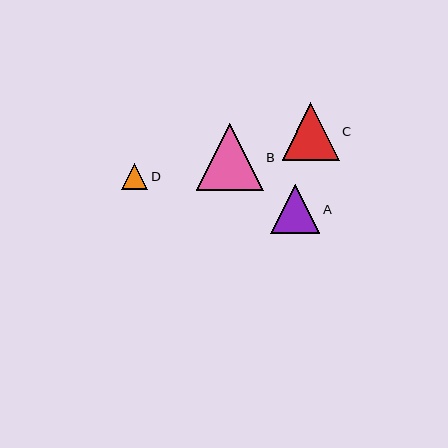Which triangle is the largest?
Triangle B is the largest with a size of approximately 67 pixels.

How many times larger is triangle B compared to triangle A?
Triangle B is approximately 1.4 times the size of triangle A.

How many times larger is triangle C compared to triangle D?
Triangle C is approximately 2.2 times the size of triangle D.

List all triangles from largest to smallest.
From largest to smallest: B, C, A, D.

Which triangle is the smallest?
Triangle D is the smallest with a size of approximately 26 pixels.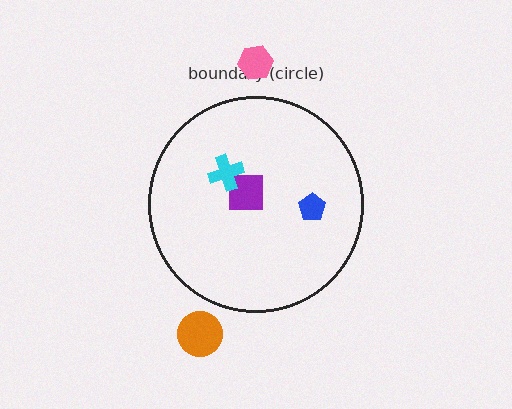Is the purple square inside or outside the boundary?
Inside.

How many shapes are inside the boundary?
3 inside, 2 outside.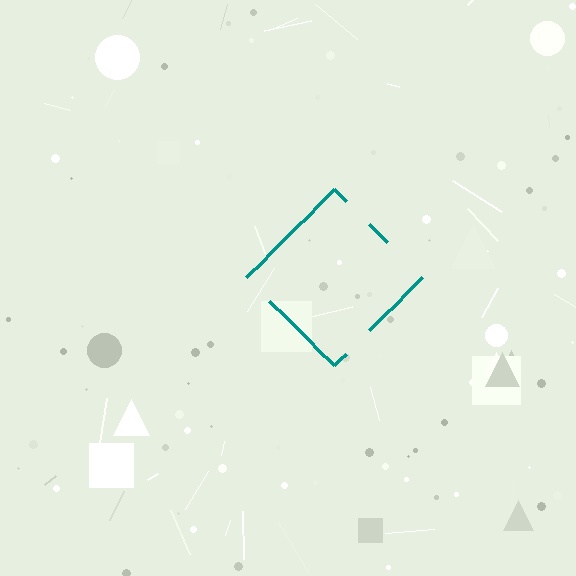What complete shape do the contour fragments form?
The contour fragments form a diamond.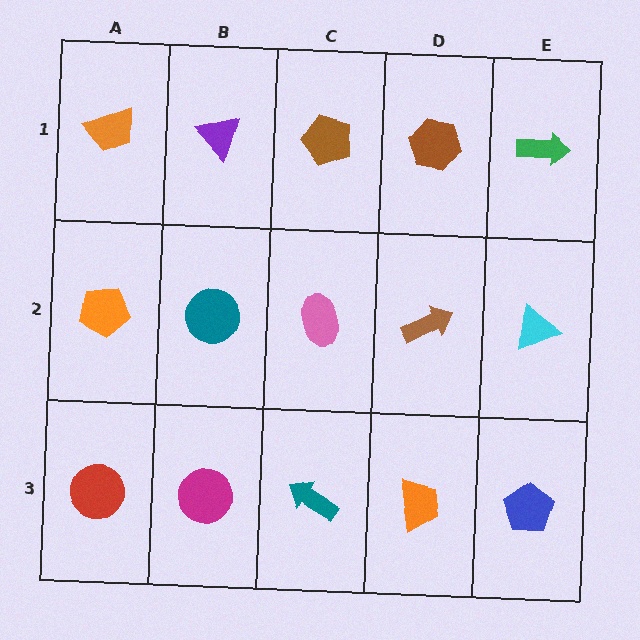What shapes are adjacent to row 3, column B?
A teal circle (row 2, column B), a red circle (row 3, column A), a teal arrow (row 3, column C).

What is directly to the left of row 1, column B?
An orange trapezoid.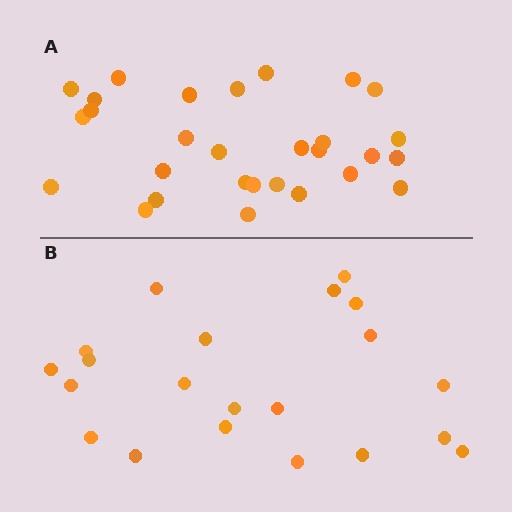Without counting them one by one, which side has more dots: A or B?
Region A (the top region) has more dots.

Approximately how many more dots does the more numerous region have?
Region A has roughly 8 or so more dots than region B.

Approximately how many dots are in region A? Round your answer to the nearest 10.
About 30 dots. (The exact count is 29, which rounds to 30.)